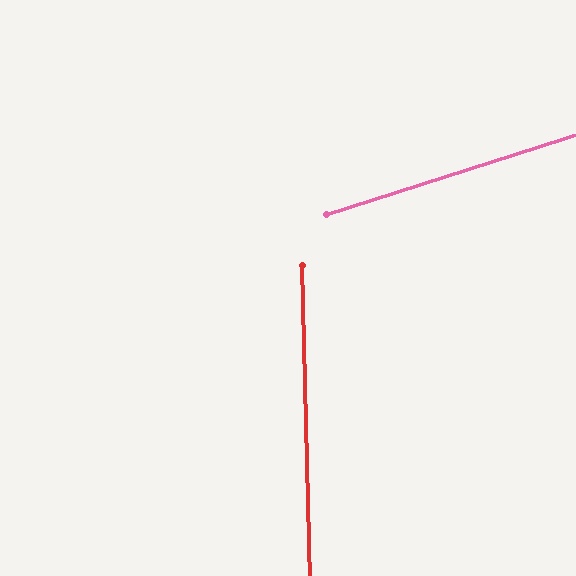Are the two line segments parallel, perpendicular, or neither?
Neither parallel nor perpendicular — they differ by about 74°.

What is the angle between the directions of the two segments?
Approximately 74 degrees.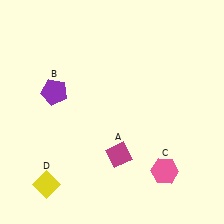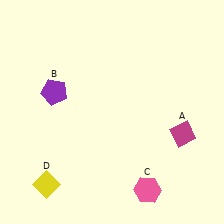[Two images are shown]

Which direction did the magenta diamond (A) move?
The magenta diamond (A) moved right.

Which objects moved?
The objects that moved are: the magenta diamond (A), the pink hexagon (C).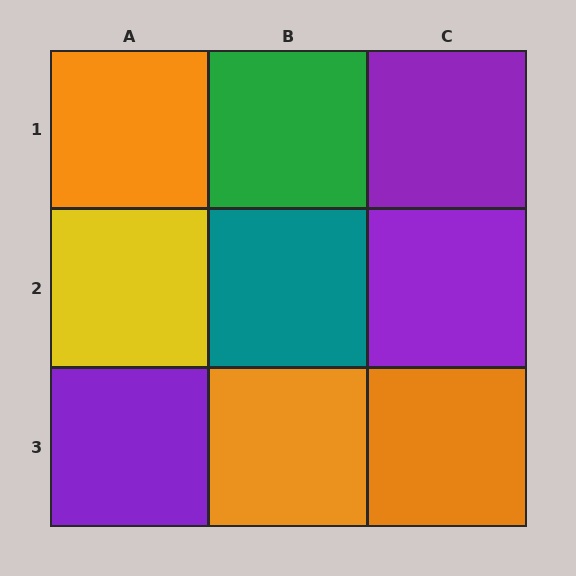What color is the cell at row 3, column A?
Purple.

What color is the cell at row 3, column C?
Orange.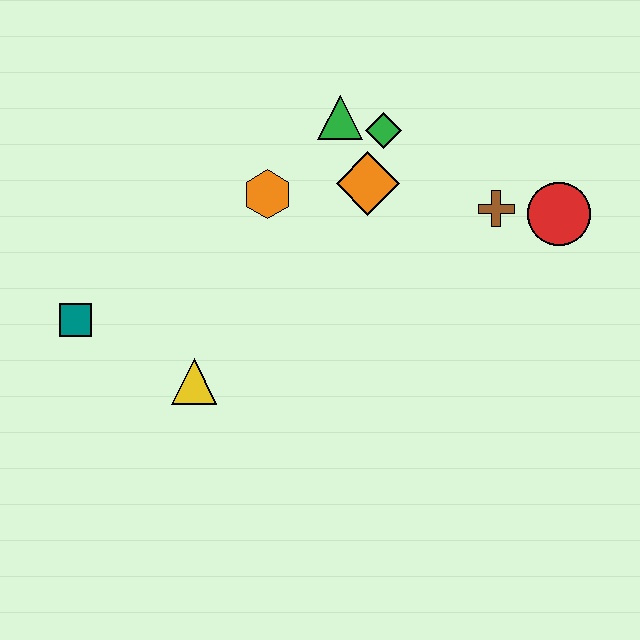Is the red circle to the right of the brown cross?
Yes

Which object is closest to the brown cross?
The red circle is closest to the brown cross.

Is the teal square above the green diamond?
No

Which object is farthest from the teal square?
The red circle is farthest from the teal square.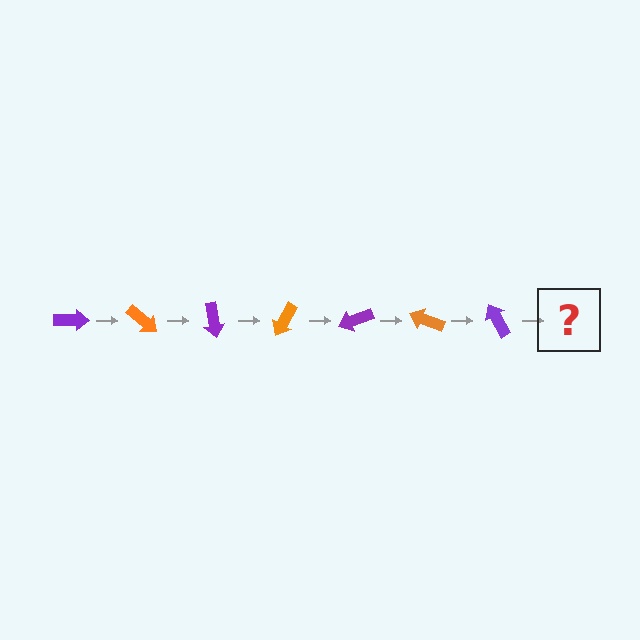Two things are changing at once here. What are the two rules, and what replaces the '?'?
The two rules are that it rotates 40 degrees each step and the color cycles through purple and orange. The '?' should be an orange arrow, rotated 280 degrees from the start.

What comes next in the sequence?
The next element should be an orange arrow, rotated 280 degrees from the start.